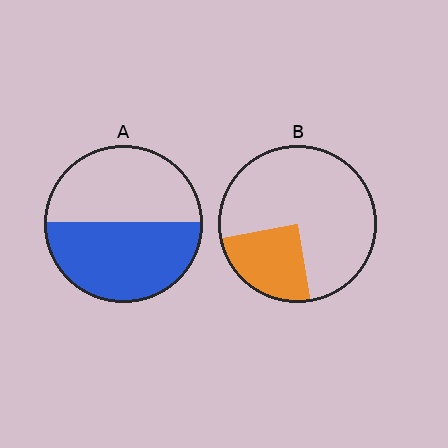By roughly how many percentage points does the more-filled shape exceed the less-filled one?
By roughly 25 percentage points (A over B).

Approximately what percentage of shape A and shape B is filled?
A is approximately 50% and B is approximately 25%.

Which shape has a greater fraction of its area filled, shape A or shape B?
Shape A.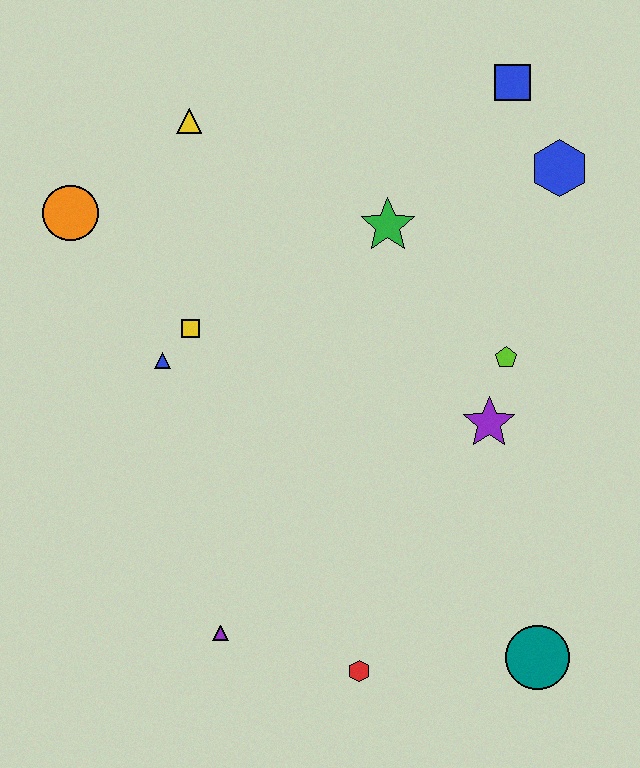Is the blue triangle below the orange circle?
Yes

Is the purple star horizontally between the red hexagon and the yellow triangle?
No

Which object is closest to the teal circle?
The red hexagon is closest to the teal circle.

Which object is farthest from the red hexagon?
The blue square is farthest from the red hexagon.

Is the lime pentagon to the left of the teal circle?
Yes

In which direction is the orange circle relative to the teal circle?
The orange circle is to the left of the teal circle.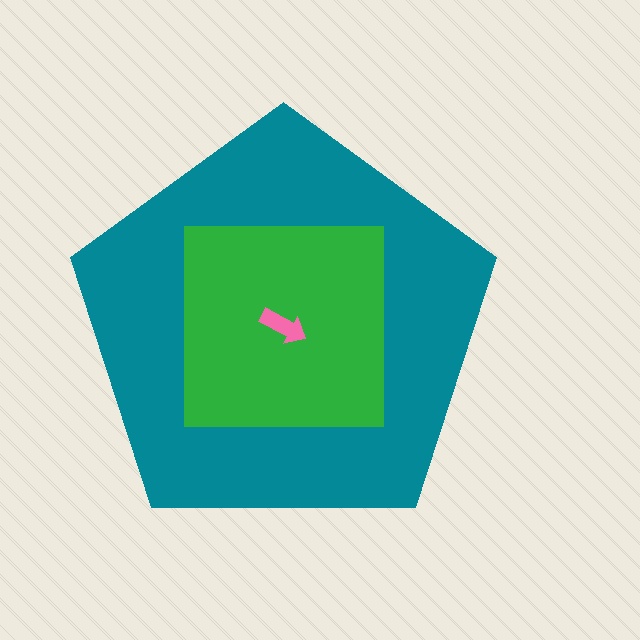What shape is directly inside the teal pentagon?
The green square.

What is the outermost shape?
The teal pentagon.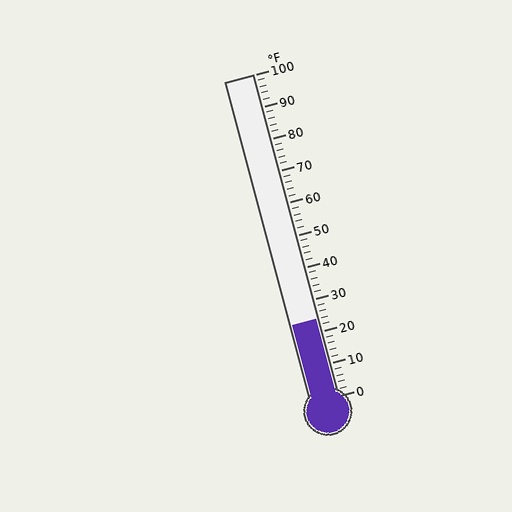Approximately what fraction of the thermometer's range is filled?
The thermometer is filled to approximately 25% of its range.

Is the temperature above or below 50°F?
The temperature is below 50°F.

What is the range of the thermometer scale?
The thermometer scale ranges from 0°F to 100°F.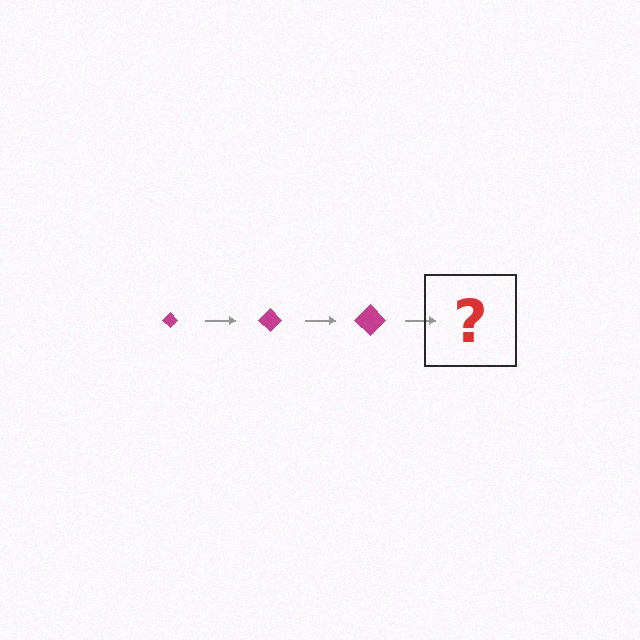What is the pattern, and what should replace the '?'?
The pattern is that the diamond gets progressively larger each step. The '?' should be a magenta diamond, larger than the previous one.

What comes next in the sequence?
The next element should be a magenta diamond, larger than the previous one.